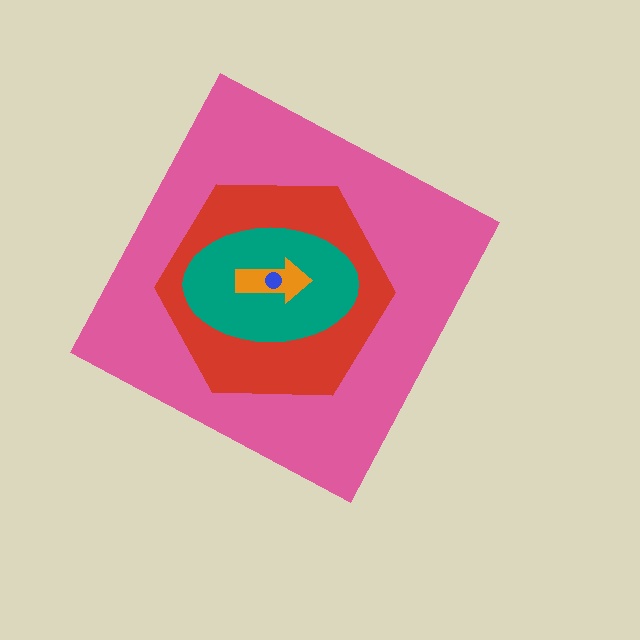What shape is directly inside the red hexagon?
The teal ellipse.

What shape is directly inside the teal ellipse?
The orange arrow.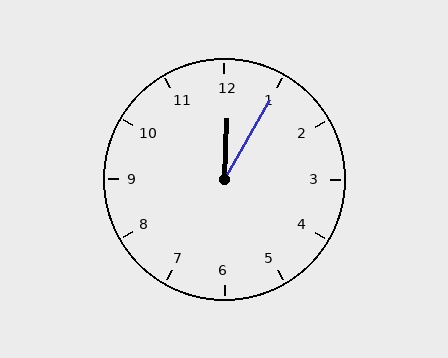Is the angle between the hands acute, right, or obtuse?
It is acute.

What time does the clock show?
12:05.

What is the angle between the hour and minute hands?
Approximately 28 degrees.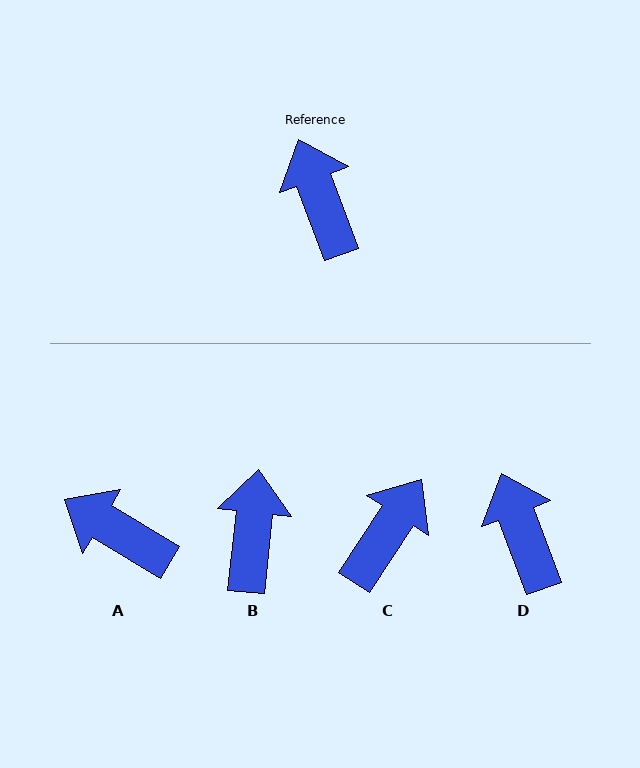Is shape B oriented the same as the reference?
No, it is off by about 26 degrees.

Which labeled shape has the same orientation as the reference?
D.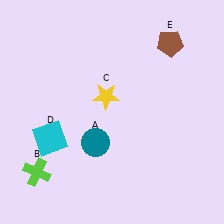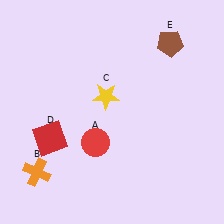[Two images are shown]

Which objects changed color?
A changed from teal to red. B changed from lime to orange. D changed from cyan to red.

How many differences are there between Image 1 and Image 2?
There are 3 differences between the two images.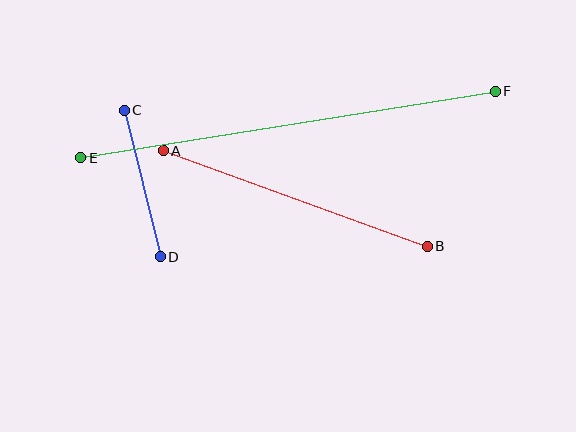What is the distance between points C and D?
The distance is approximately 151 pixels.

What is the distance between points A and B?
The distance is approximately 281 pixels.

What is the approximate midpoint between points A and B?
The midpoint is at approximately (295, 198) pixels.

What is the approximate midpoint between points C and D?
The midpoint is at approximately (142, 184) pixels.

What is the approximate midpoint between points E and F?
The midpoint is at approximately (288, 125) pixels.